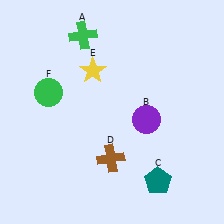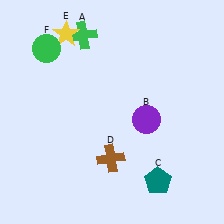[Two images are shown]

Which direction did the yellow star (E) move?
The yellow star (E) moved up.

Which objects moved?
The objects that moved are: the yellow star (E), the green circle (F).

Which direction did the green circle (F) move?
The green circle (F) moved up.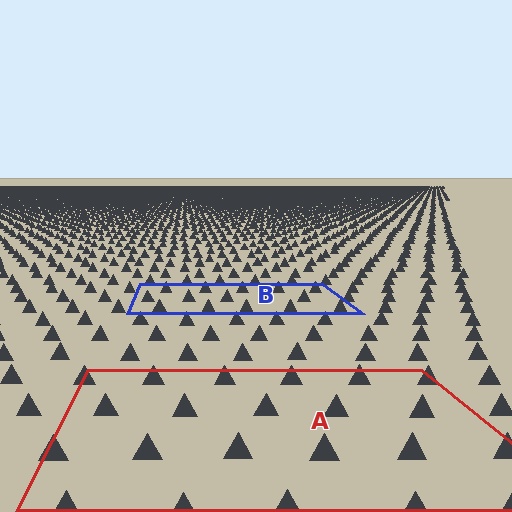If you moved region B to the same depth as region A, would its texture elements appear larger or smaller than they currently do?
They would appear larger. At a closer depth, the same texture elements are projected at a bigger on-screen size.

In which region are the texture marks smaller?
The texture marks are smaller in region B, because it is farther away.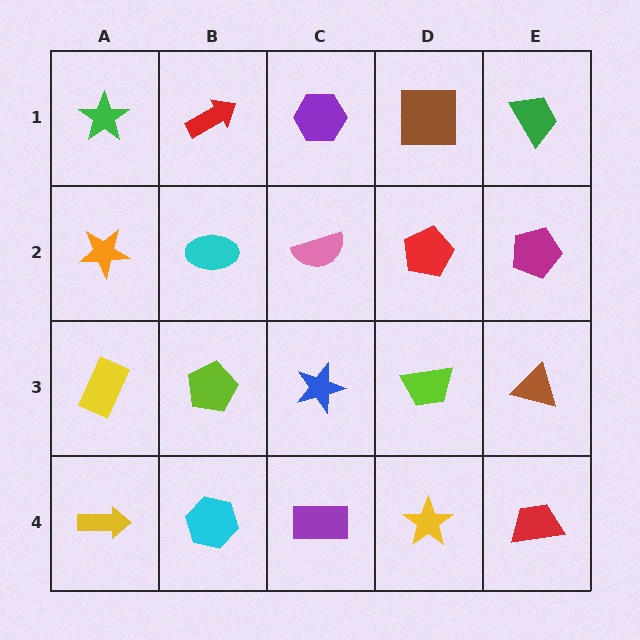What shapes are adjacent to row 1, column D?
A red pentagon (row 2, column D), a purple hexagon (row 1, column C), a green trapezoid (row 1, column E).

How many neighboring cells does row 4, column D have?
3.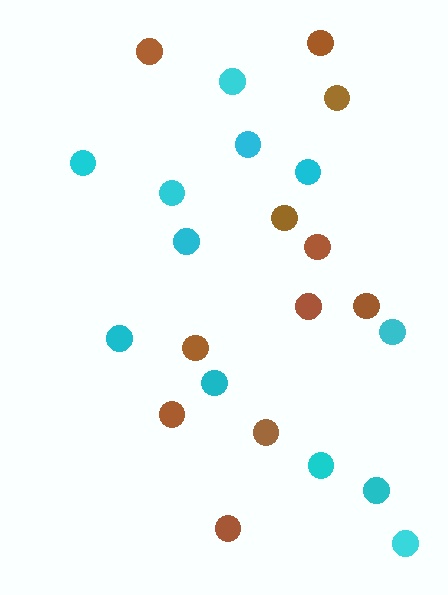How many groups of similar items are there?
There are 2 groups: one group of cyan circles (12) and one group of brown circles (11).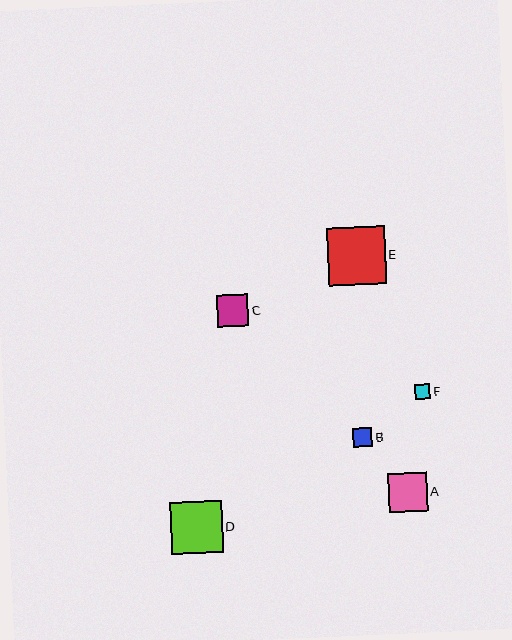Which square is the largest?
Square E is the largest with a size of approximately 58 pixels.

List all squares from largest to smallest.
From largest to smallest: E, D, A, C, B, F.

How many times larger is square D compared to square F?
Square D is approximately 3.3 times the size of square F.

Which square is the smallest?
Square F is the smallest with a size of approximately 16 pixels.